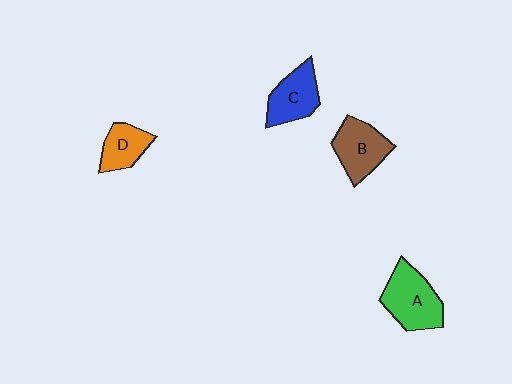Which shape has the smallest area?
Shape D (orange).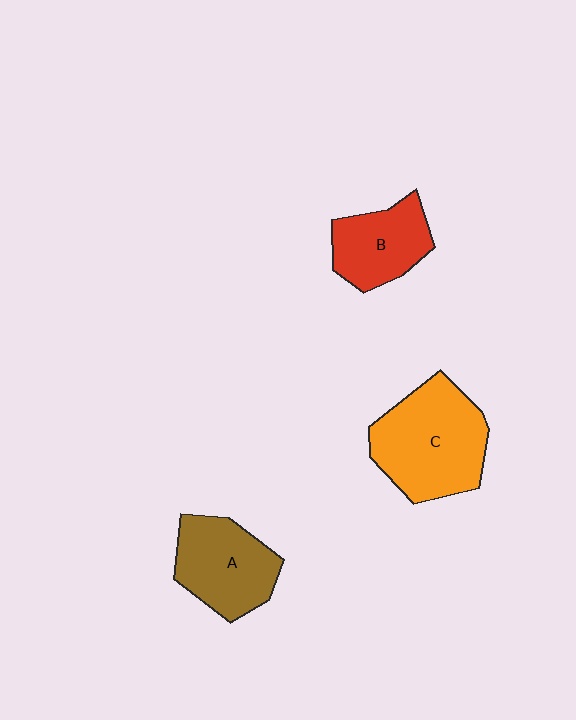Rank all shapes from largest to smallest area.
From largest to smallest: C (orange), A (brown), B (red).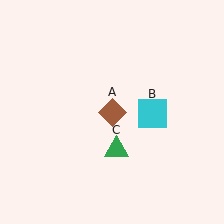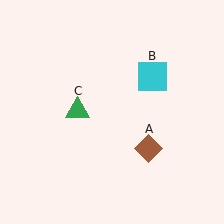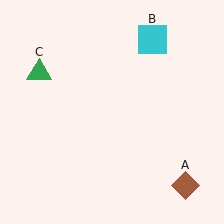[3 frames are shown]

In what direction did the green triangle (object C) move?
The green triangle (object C) moved up and to the left.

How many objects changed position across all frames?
3 objects changed position: brown diamond (object A), cyan square (object B), green triangle (object C).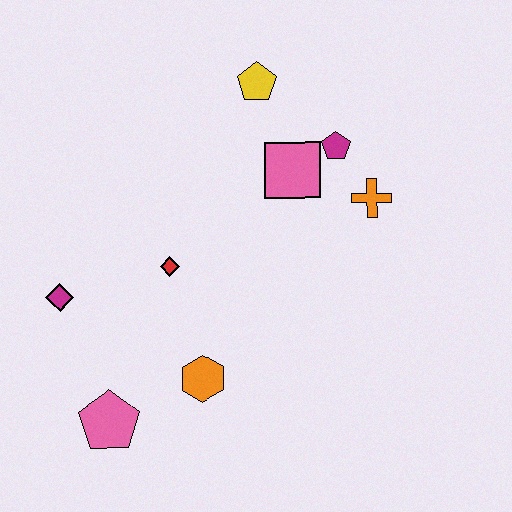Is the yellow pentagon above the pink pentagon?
Yes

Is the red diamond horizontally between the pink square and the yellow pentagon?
No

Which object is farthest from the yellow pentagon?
The pink pentagon is farthest from the yellow pentagon.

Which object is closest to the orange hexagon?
The pink pentagon is closest to the orange hexagon.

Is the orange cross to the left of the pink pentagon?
No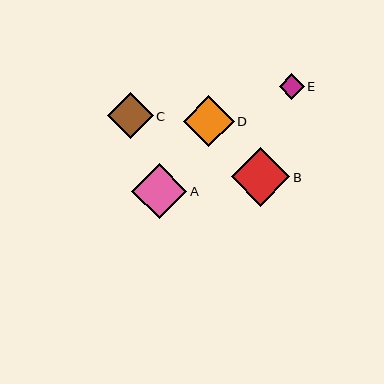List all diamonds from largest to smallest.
From largest to smallest: B, A, D, C, E.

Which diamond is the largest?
Diamond B is the largest with a size of approximately 59 pixels.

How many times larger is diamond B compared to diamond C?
Diamond B is approximately 1.3 times the size of diamond C.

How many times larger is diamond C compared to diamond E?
Diamond C is approximately 1.8 times the size of diamond E.